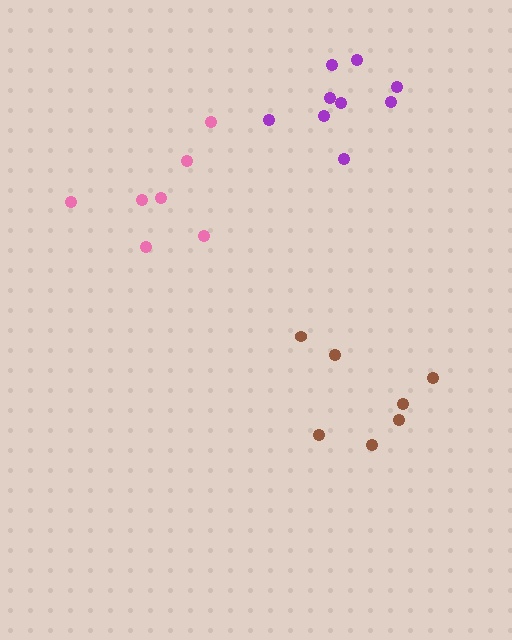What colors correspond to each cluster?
The clusters are colored: purple, brown, pink.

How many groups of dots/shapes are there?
There are 3 groups.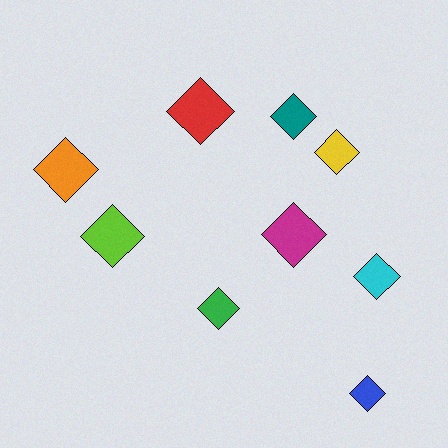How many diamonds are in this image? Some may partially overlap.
There are 9 diamonds.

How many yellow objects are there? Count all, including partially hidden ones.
There is 1 yellow object.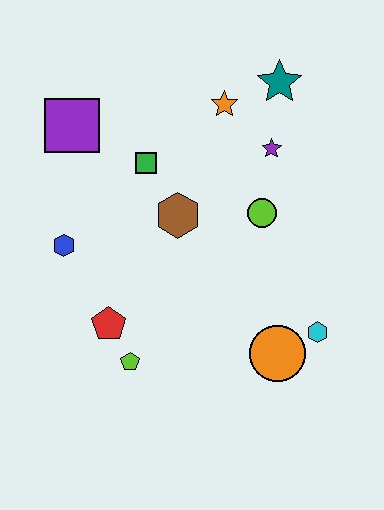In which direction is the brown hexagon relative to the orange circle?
The brown hexagon is above the orange circle.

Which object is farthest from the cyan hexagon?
The purple square is farthest from the cyan hexagon.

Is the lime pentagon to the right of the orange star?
No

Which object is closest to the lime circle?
The purple star is closest to the lime circle.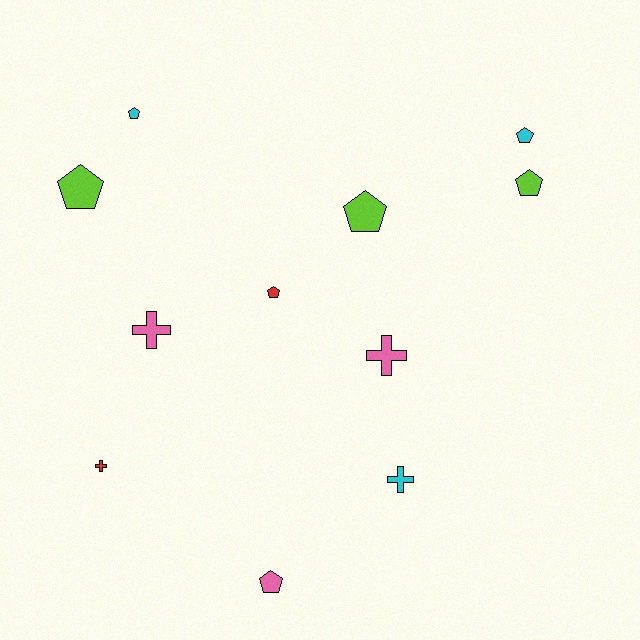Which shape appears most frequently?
Pentagon, with 7 objects.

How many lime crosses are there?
There are no lime crosses.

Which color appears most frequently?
Cyan, with 3 objects.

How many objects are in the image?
There are 11 objects.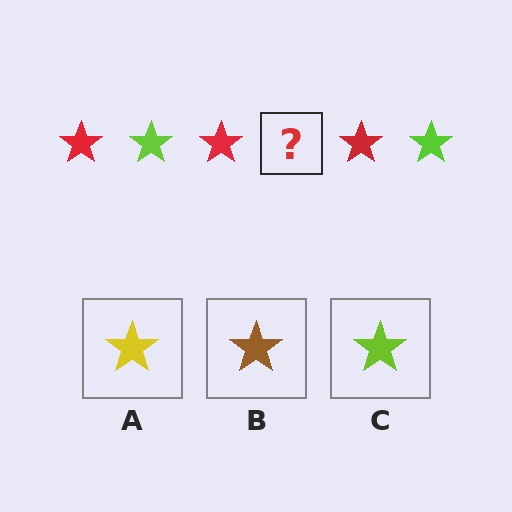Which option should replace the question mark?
Option C.